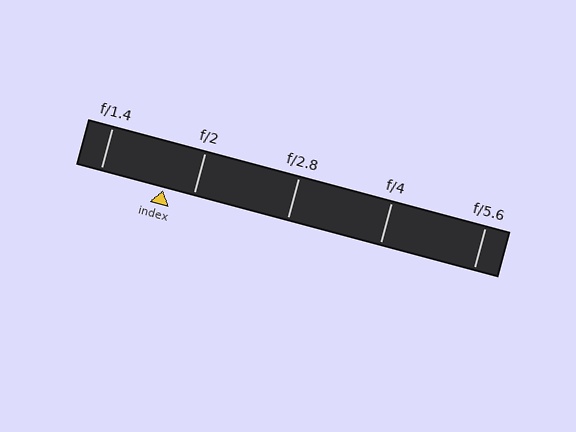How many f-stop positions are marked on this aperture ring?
There are 5 f-stop positions marked.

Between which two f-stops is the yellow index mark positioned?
The index mark is between f/1.4 and f/2.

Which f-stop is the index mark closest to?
The index mark is closest to f/2.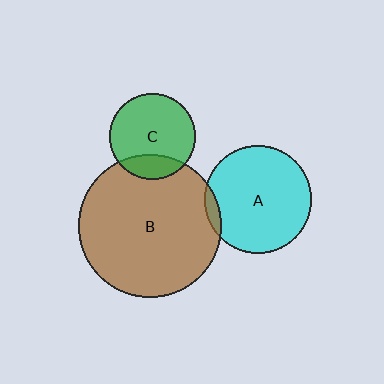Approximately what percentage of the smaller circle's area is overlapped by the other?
Approximately 20%.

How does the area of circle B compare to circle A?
Approximately 1.8 times.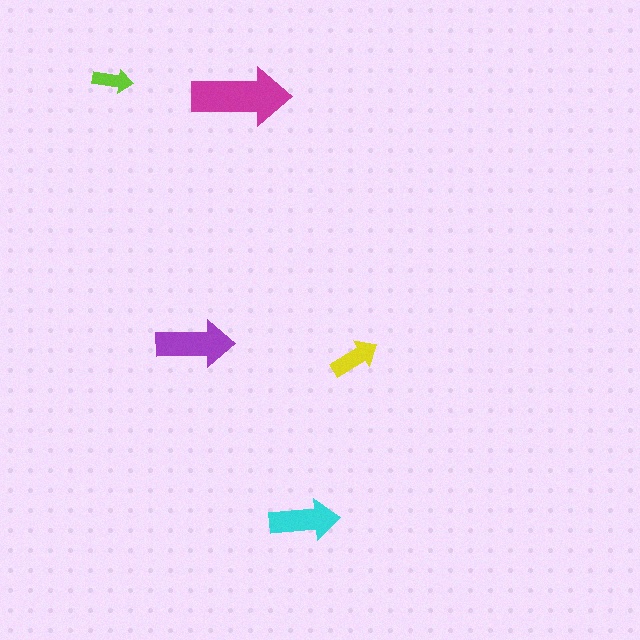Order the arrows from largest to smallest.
the magenta one, the purple one, the cyan one, the yellow one, the lime one.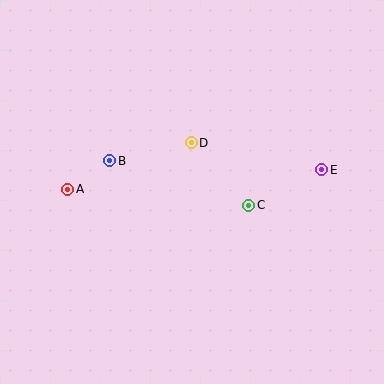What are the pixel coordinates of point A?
Point A is at (68, 189).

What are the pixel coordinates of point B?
Point B is at (110, 161).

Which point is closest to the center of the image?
Point D at (191, 143) is closest to the center.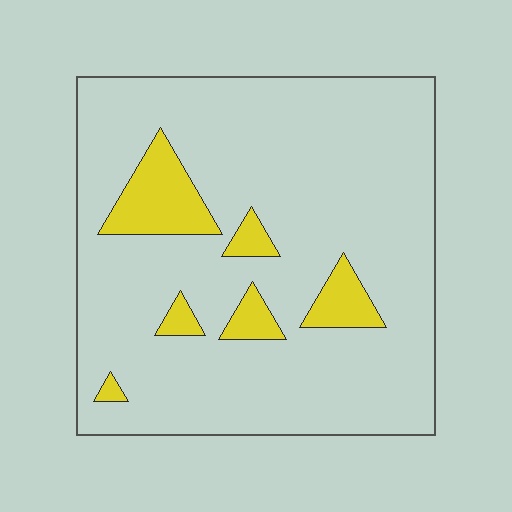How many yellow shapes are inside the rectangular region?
6.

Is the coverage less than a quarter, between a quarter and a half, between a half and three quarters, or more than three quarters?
Less than a quarter.